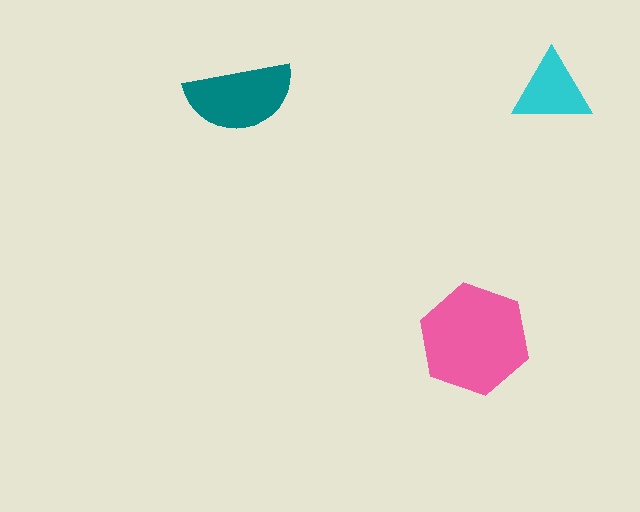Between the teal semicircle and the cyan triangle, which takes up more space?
The teal semicircle.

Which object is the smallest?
The cyan triangle.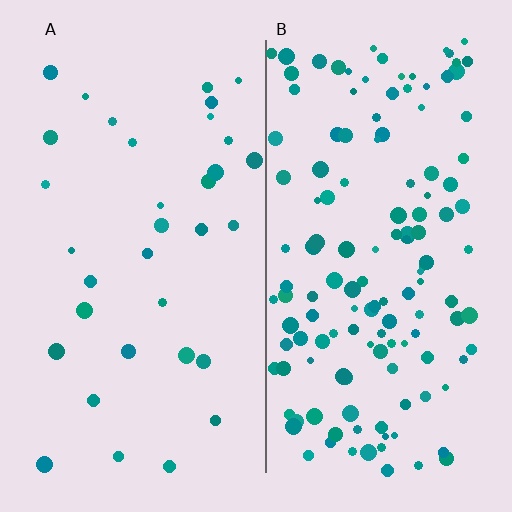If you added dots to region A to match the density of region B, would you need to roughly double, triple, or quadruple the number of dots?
Approximately quadruple.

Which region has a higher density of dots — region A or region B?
B (the right).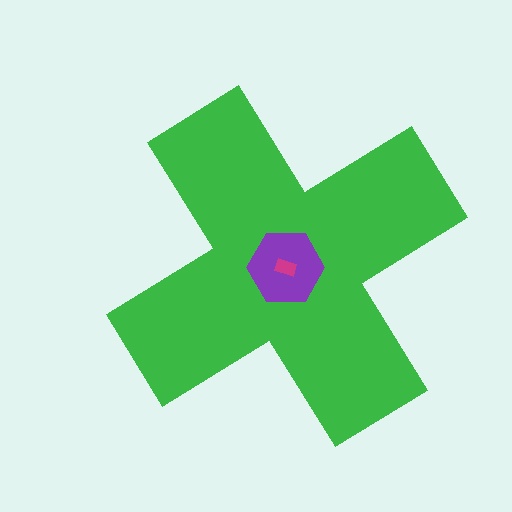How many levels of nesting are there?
3.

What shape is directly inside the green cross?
The purple hexagon.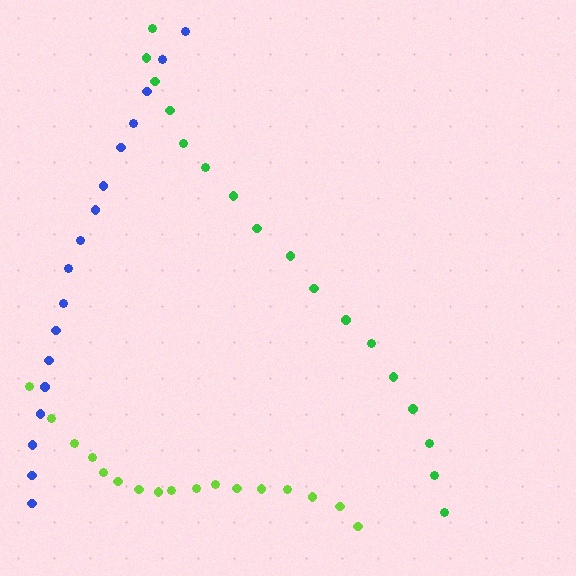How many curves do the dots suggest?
There are 3 distinct paths.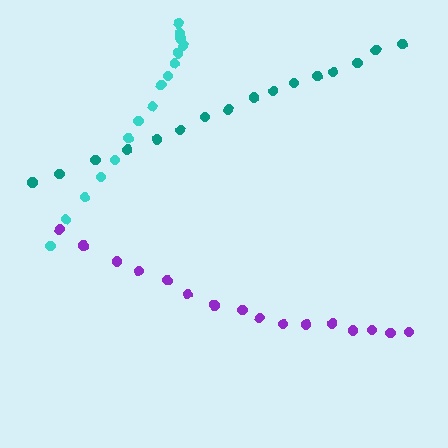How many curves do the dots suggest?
There are 3 distinct paths.